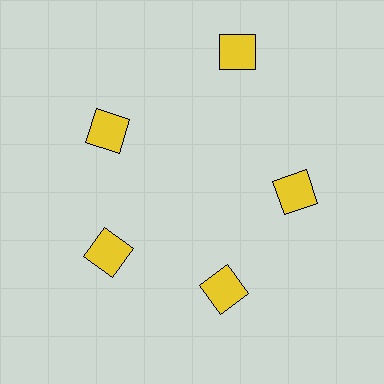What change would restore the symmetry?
The symmetry would be restored by moving it inward, back onto the ring so that all 5 squares sit at equal angles and equal distance from the center.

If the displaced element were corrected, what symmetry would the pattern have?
It would have 5-fold rotational symmetry — the pattern would map onto itself every 72 degrees.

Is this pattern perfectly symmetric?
No. The 5 yellow squares are arranged in a ring, but one element near the 1 o'clock position is pushed outward from the center, breaking the 5-fold rotational symmetry.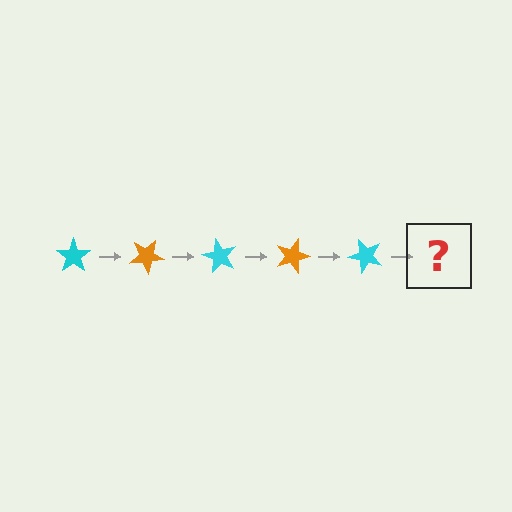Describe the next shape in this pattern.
It should be an orange star, rotated 150 degrees from the start.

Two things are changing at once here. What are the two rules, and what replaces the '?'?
The two rules are that it rotates 30 degrees each step and the color cycles through cyan and orange. The '?' should be an orange star, rotated 150 degrees from the start.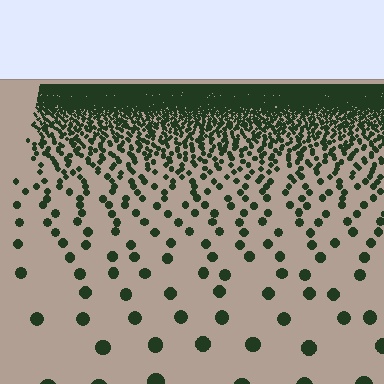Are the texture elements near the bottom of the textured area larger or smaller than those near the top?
Larger. Near the bottom, elements are closer to the viewer and appear at a bigger on-screen size.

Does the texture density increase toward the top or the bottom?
Density increases toward the top.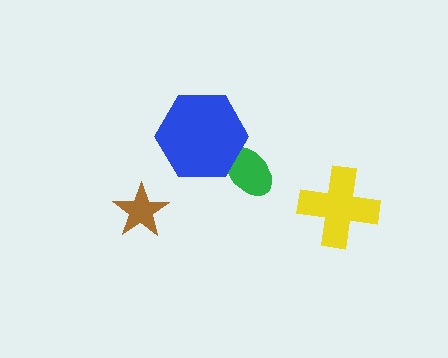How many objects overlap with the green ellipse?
1 object overlaps with the green ellipse.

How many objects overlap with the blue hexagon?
1 object overlaps with the blue hexagon.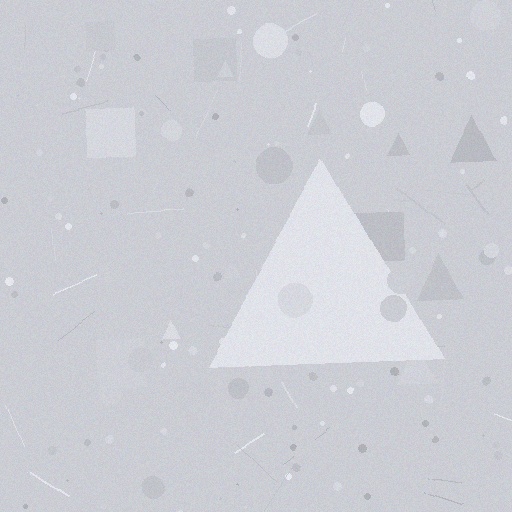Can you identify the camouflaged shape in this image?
The camouflaged shape is a triangle.